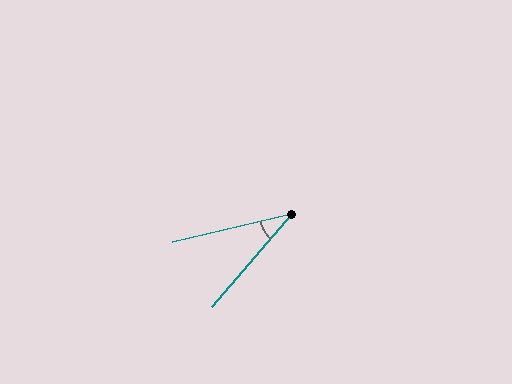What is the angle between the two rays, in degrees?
Approximately 36 degrees.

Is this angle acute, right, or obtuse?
It is acute.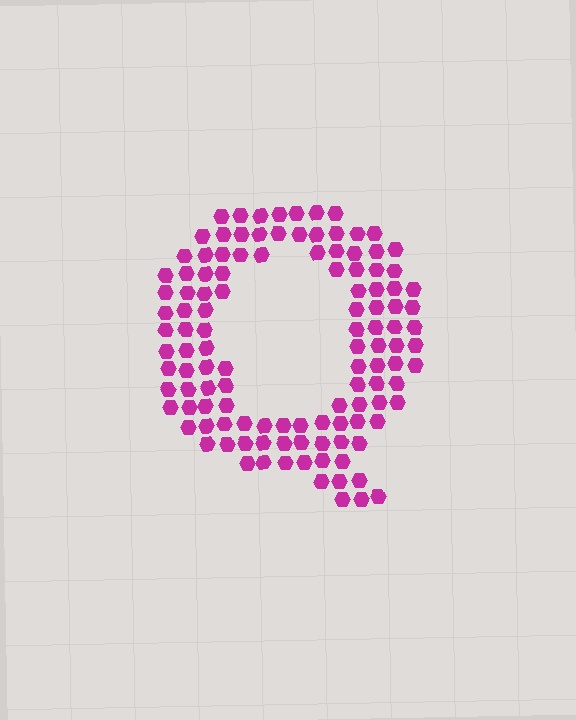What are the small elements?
The small elements are hexagons.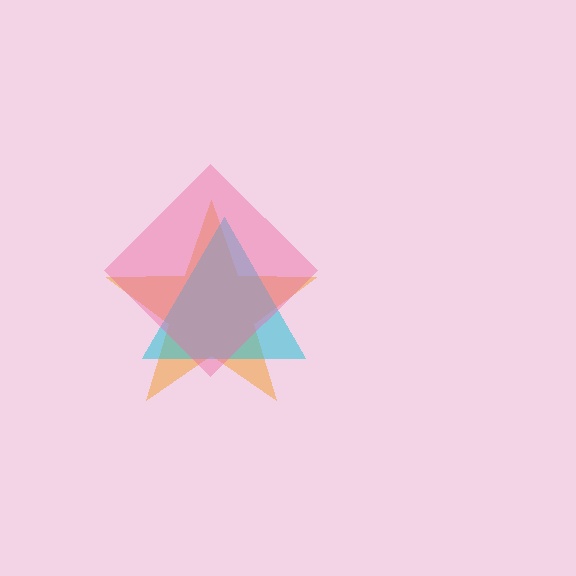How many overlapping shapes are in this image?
There are 3 overlapping shapes in the image.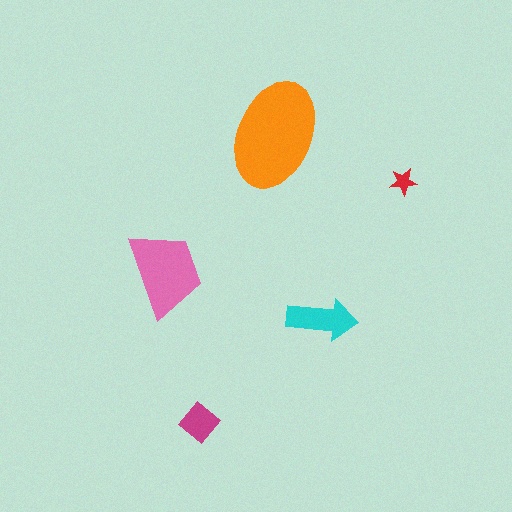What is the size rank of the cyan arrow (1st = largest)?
3rd.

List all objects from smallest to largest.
The red star, the magenta diamond, the cyan arrow, the pink trapezoid, the orange ellipse.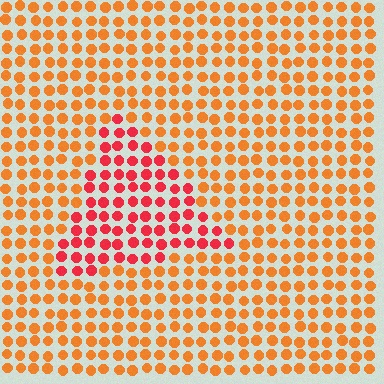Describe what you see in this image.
The image is filled with small orange elements in a uniform arrangement. A triangle-shaped region is visible where the elements are tinted to a slightly different hue, forming a subtle color boundary.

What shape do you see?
I see a triangle.